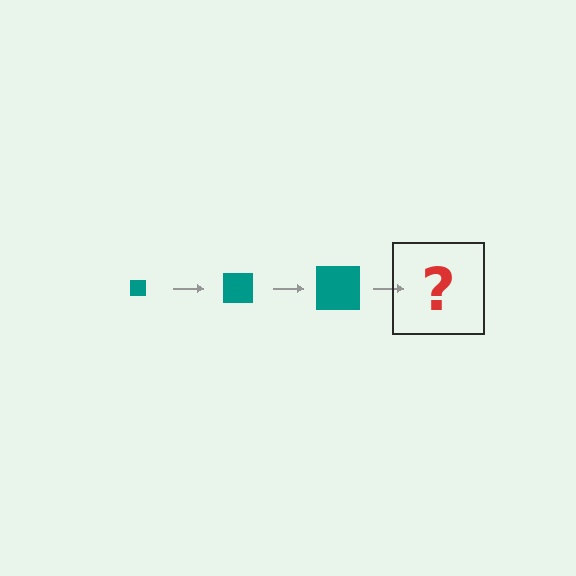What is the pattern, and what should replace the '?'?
The pattern is that the square gets progressively larger each step. The '?' should be a teal square, larger than the previous one.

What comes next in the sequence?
The next element should be a teal square, larger than the previous one.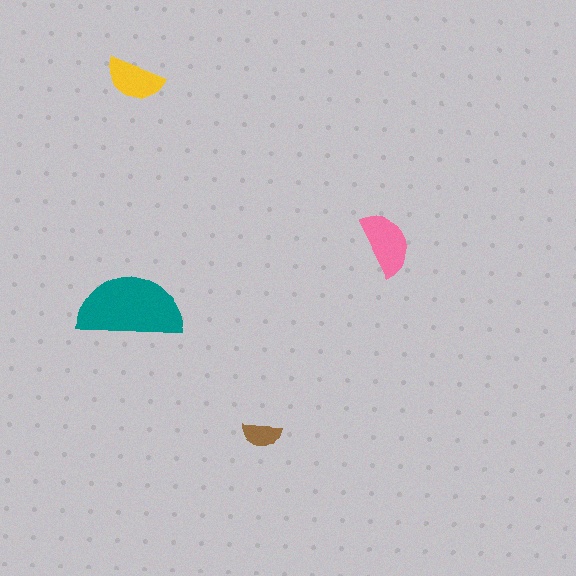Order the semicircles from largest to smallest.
the teal one, the pink one, the yellow one, the brown one.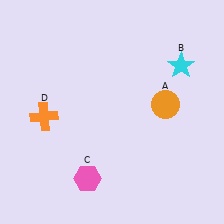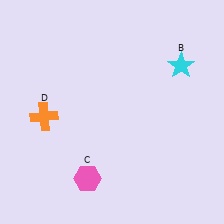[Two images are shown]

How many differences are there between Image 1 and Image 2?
There is 1 difference between the two images.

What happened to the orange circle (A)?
The orange circle (A) was removed in Image 2. It was in the top-right area of Image 1.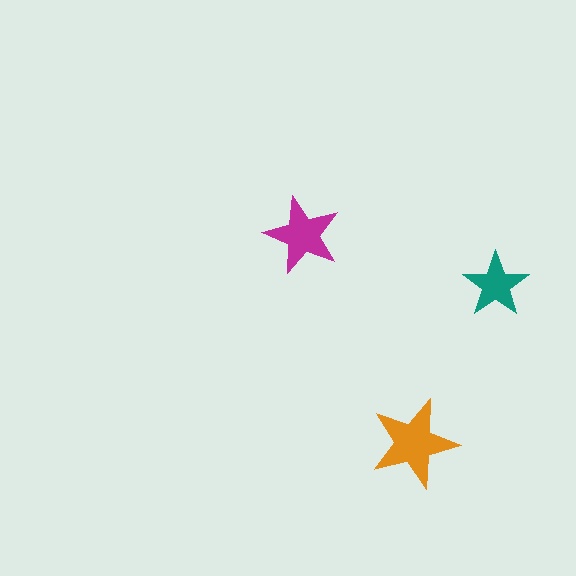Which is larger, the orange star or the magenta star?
The orange one.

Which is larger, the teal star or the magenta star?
The magenta one.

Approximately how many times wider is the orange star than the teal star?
About 1.5 times wider.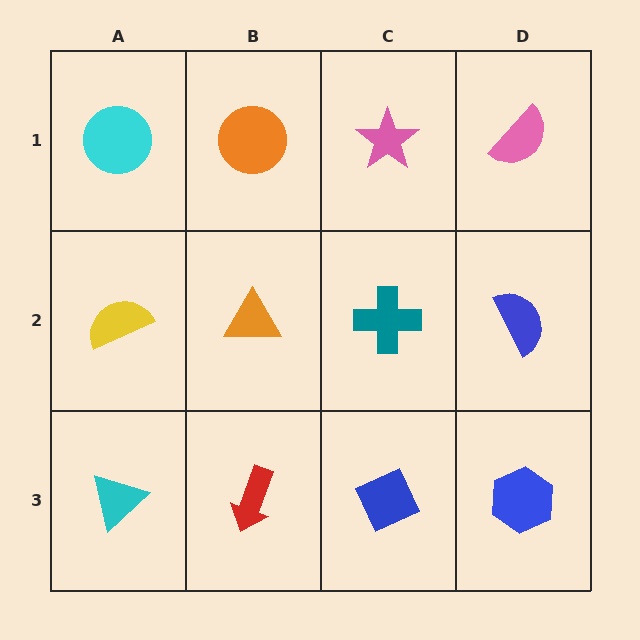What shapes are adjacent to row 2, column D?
A pink semicircle (row 1, column D), a blue hexagon (row 3, column D), a teal cross (row 2, column C).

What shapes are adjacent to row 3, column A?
A yellow semicircle (row 2, column A), a red arrow (row 3, column B).